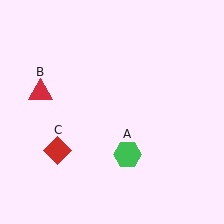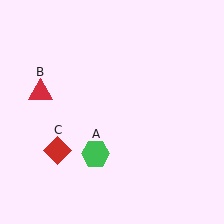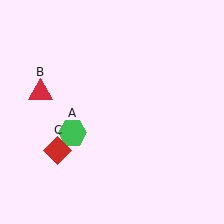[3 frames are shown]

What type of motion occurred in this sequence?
The green hexagon (object A) rotated clockwise around the center of the scene.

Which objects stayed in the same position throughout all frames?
Red triangle (object B) and red diamond (object C) remained stationary.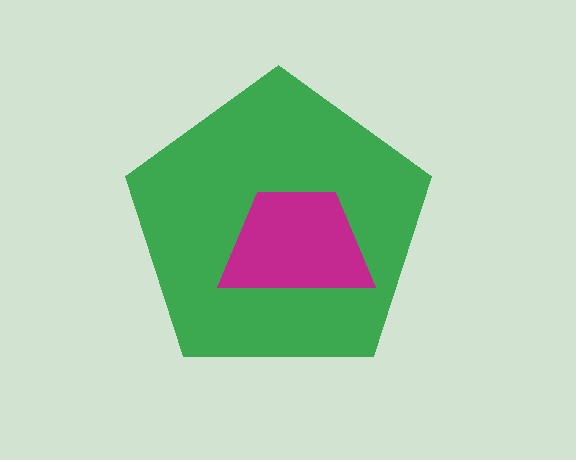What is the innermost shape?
The magenta trapezoid.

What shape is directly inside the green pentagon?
The magenta trapezoid.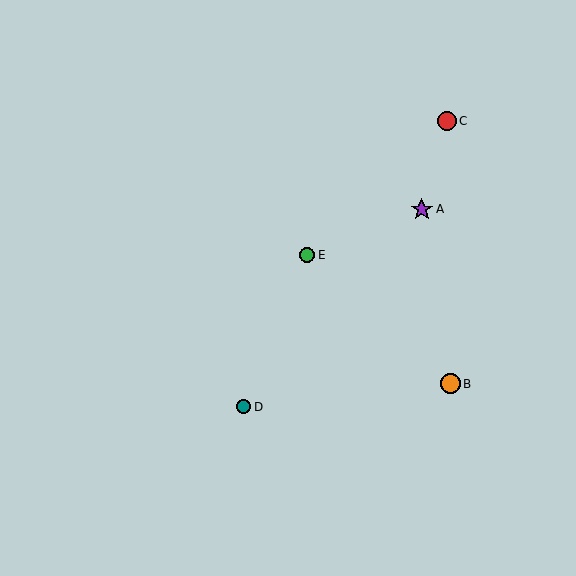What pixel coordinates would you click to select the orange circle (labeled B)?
Click at (450, 384) to select the orange circle B.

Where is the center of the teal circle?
The center of the teal circle is at (243, 407).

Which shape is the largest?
The purple star (labeled A) is the largest.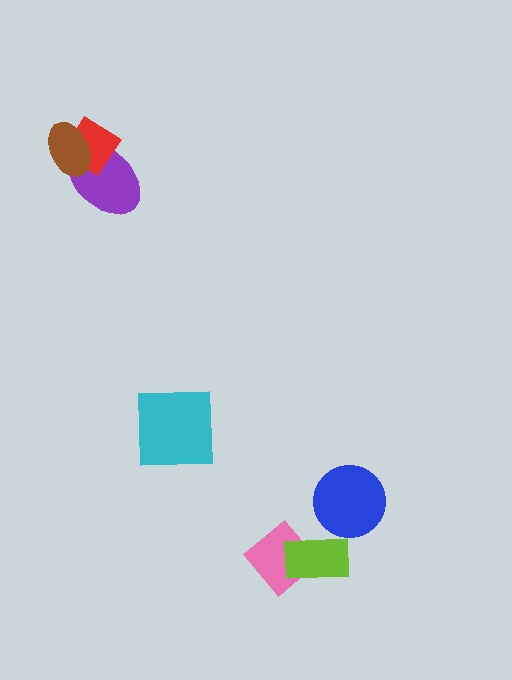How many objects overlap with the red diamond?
2 objects overlap with the red diamond.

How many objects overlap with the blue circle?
0 objects overlap with the blue circle.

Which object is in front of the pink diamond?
The lime rectangle is in front of the pink diamond.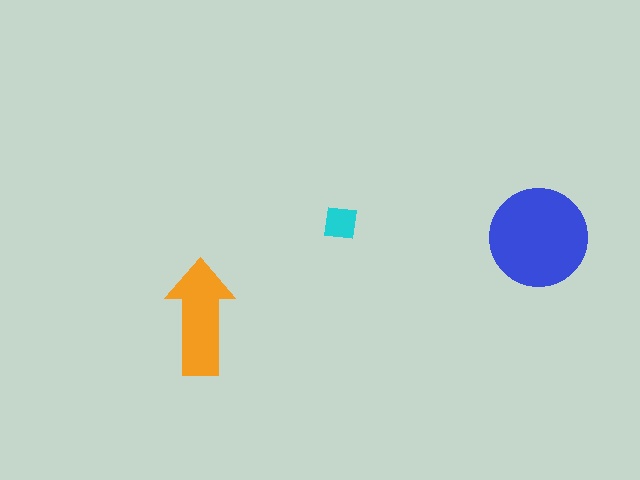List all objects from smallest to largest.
The cyan square, the orange arrow, the blue circle.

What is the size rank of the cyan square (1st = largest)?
3rd.